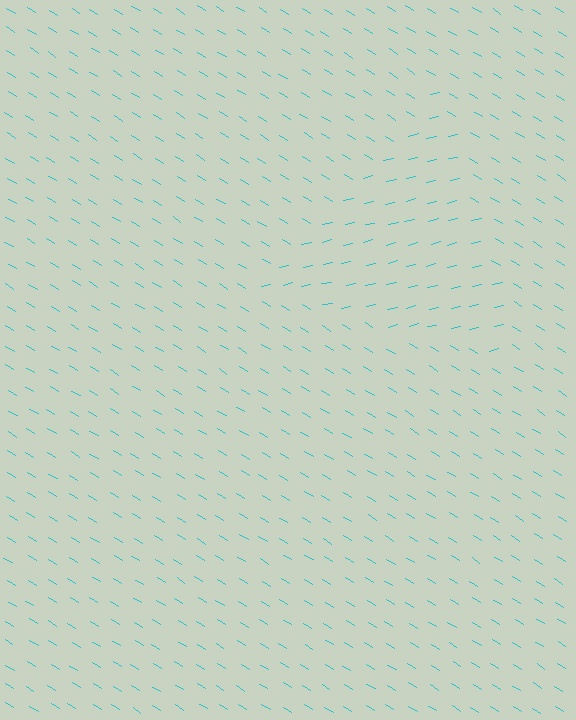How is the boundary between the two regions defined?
The boundary is defined purely by a change in line orientation (approximately 45 degrees difference). All lines are the same color and thickness.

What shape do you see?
I see a triangle.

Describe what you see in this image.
The image is filled with small cyan line segments. A triangle region in the image has lines oriented differently from the surrounding lines, creating a visible texture boundary.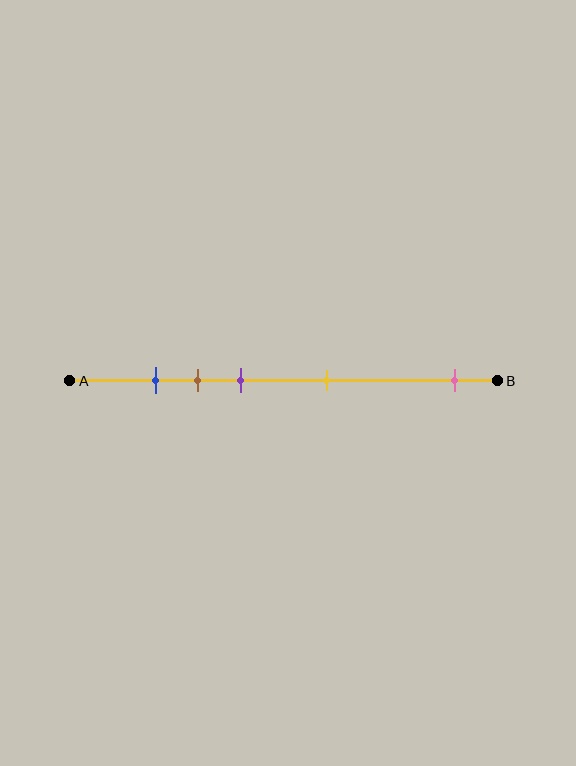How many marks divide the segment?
There are 5 marks dividing the segment.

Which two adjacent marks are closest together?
The blue and brown marks are the closest adjacent pair.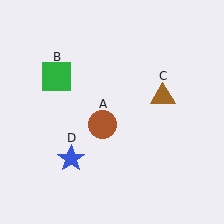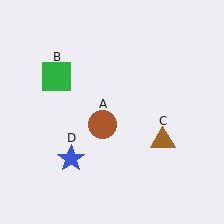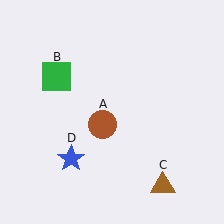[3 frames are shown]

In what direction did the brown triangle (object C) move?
The brown triangle (object C) moved down.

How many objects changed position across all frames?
1 object changed position: brown triangle (object C).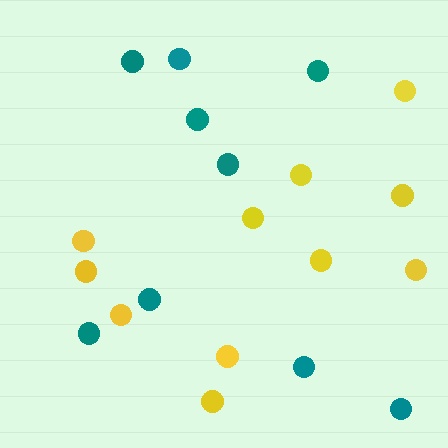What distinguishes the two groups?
There are 2 groups: one group of yellow circles (11) and one group of teal circles (9).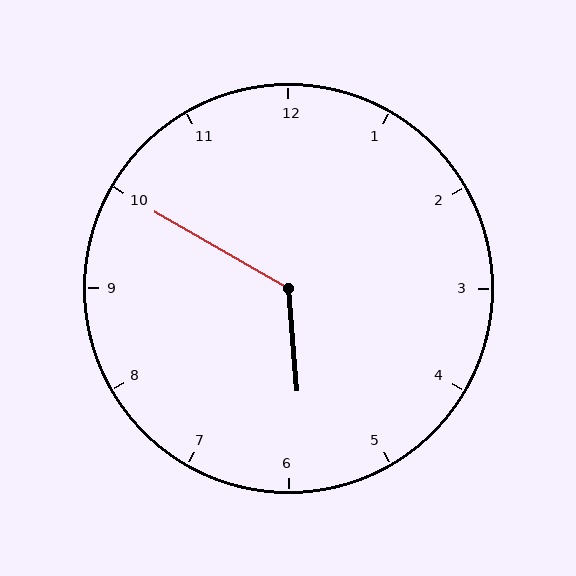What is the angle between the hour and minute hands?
Approximately 125 degrees.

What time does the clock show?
5:50.